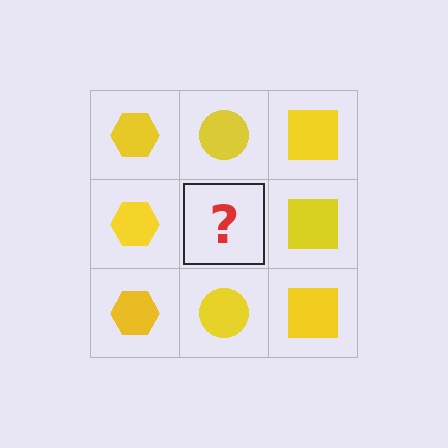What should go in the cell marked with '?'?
The missing cell should contain a yellow circle.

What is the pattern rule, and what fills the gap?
The rule is that each column has a consistent shape. The gap should be filled with a yellow circle.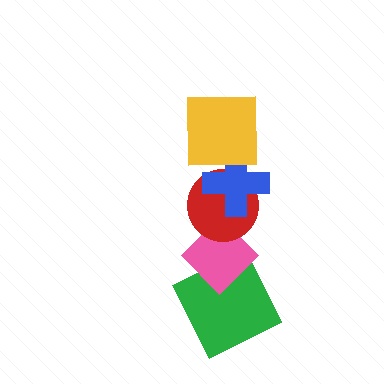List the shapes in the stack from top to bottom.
From top to bottom: the yellow square, the blue cross, the red circle, the pink diamond, the green square.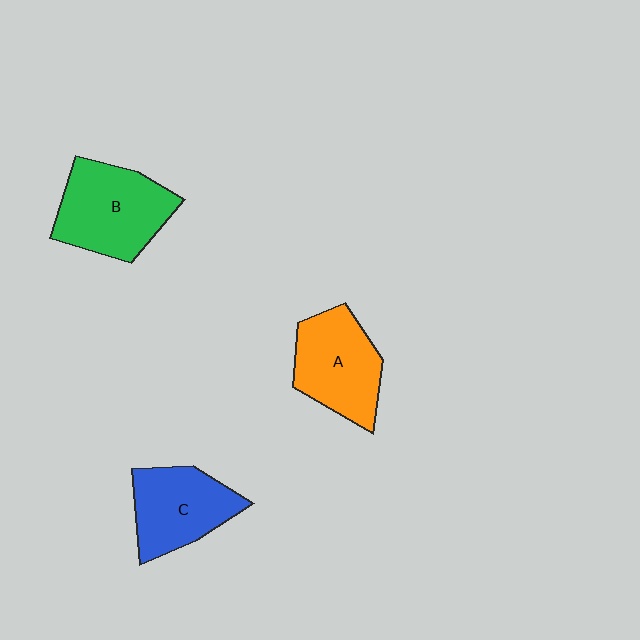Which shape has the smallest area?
Shape C (blue).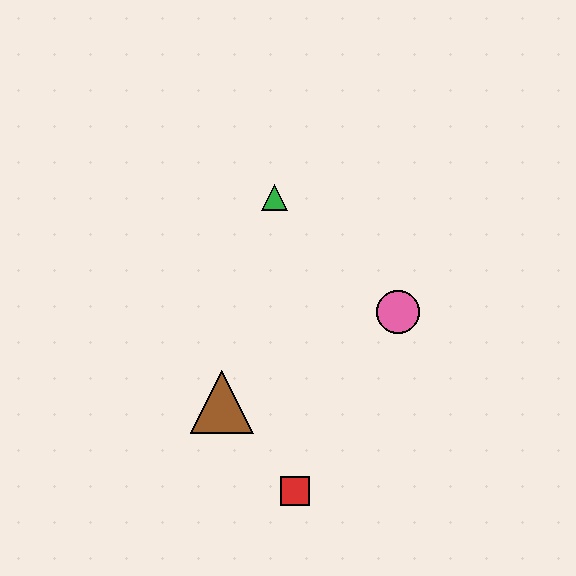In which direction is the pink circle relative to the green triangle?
The pink circle is to the right of the green triangle.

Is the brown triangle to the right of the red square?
No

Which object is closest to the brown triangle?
The red square is closest to the brown triangle.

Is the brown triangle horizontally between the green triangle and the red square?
No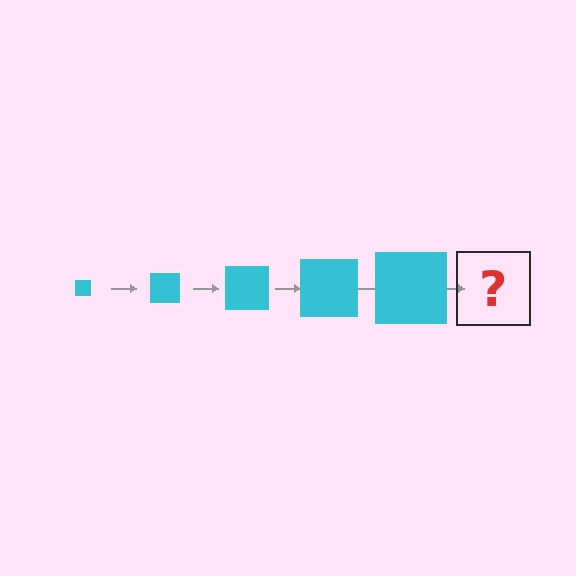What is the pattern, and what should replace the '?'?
The pattern is that the square gets progressively larger each step. The '?' should be a cyan square, larger than the previous one.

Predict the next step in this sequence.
The next step is a cyan square, larger than the previous one.